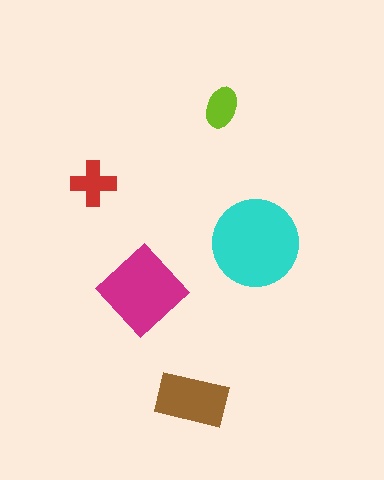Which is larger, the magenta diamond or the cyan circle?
The cyan circle.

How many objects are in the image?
There are 5 objects in the image.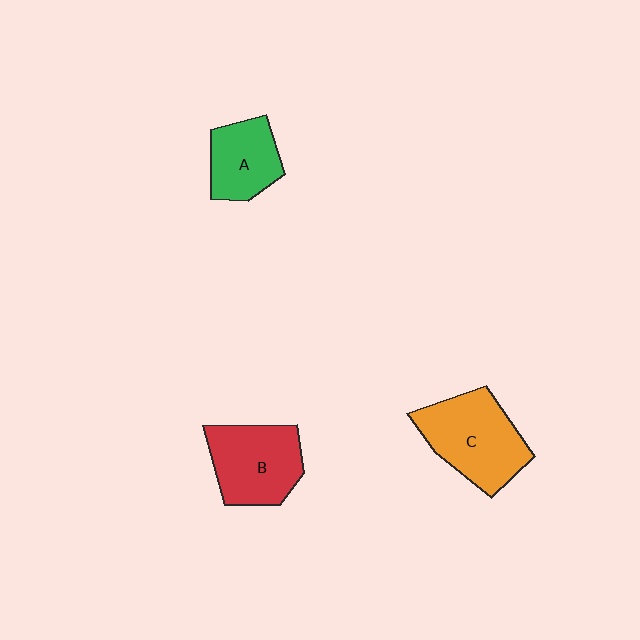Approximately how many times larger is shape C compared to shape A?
Approximately 1.5 times.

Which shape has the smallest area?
Shape A (green).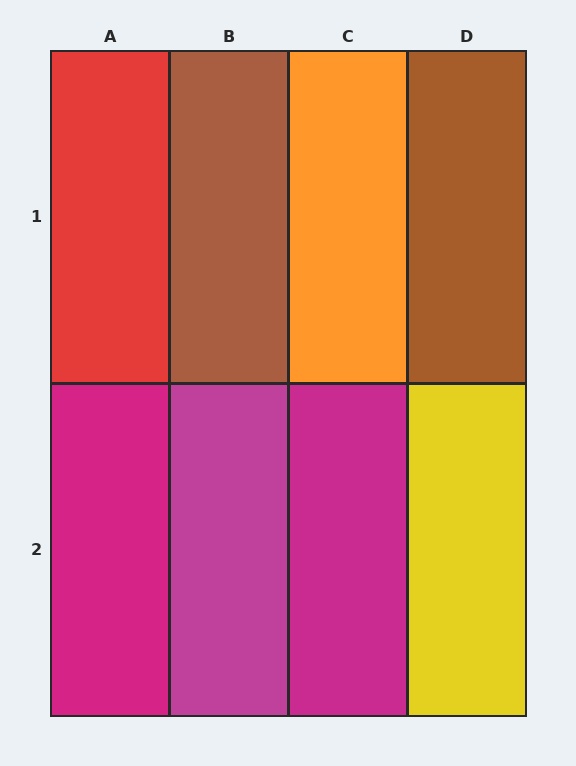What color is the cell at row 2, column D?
Yellow.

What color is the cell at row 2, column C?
Magenta.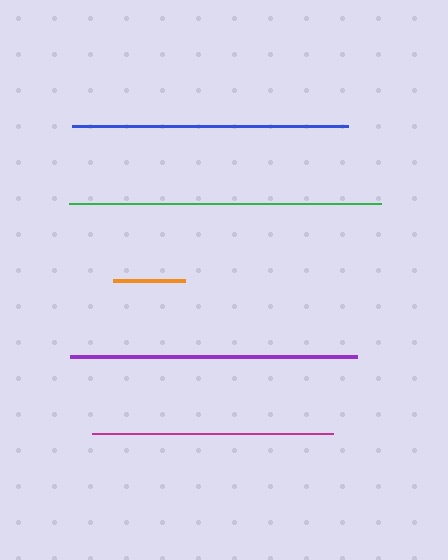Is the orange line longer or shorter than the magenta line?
The magenta line is longer than the orange line.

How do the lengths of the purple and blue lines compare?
The purple and blue lines are approximately the same length.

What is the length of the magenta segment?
The magenta segment is approximately 241 pixels long.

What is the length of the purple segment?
The purple segment is approximately 286 pixels long.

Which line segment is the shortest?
The orange line is the shortest at approximately 72 pixels.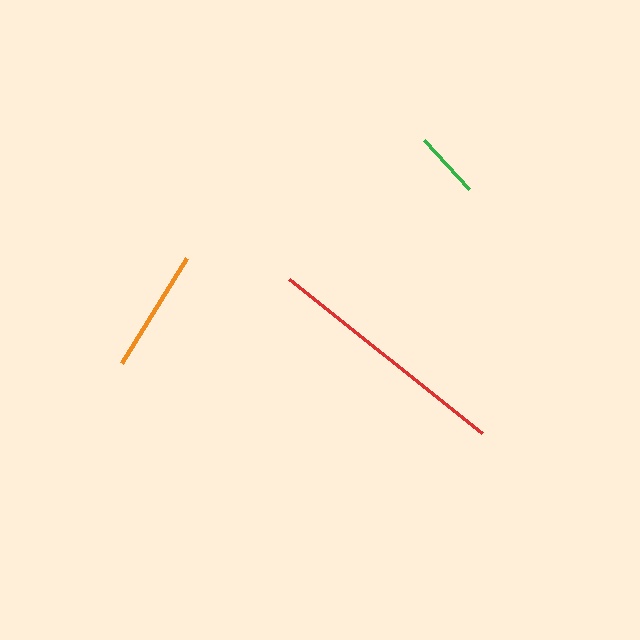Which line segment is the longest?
The red line is the longest at approximately 246 pixels.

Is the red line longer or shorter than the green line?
The red line is longer than the green line.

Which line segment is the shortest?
The green line is the shortest at approximately 67 pixels.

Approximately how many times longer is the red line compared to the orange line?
The red line is approximately 2.0 times the length of the orange line.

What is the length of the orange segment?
The orange segment is approximately 124 pixels long.